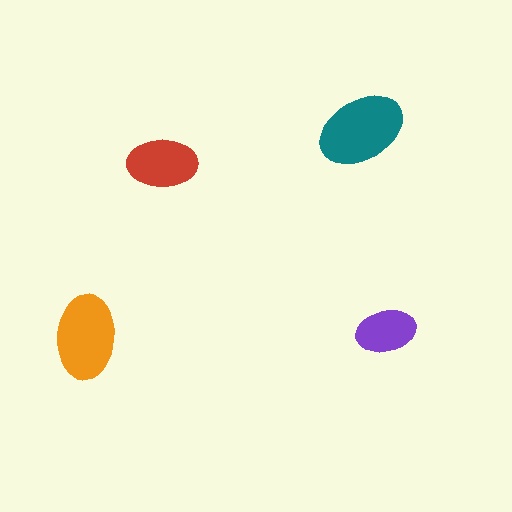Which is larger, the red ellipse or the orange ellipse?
The orange one.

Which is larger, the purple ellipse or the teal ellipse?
The teal one.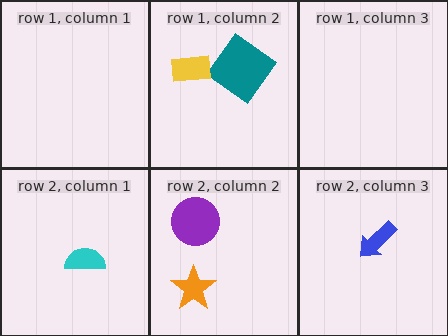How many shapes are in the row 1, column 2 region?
2.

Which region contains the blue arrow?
The row 2, column 3 region.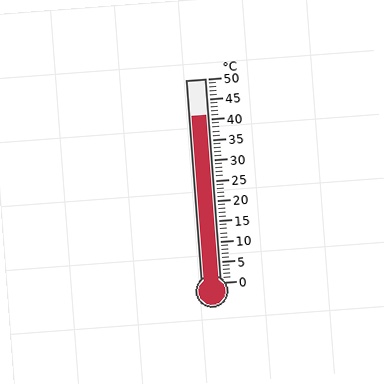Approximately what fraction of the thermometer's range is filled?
The thermometer is filled to approximately 80% of its range.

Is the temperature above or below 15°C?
The temperature is above 15°C.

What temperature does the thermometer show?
The thermometer shows approximately 41°C.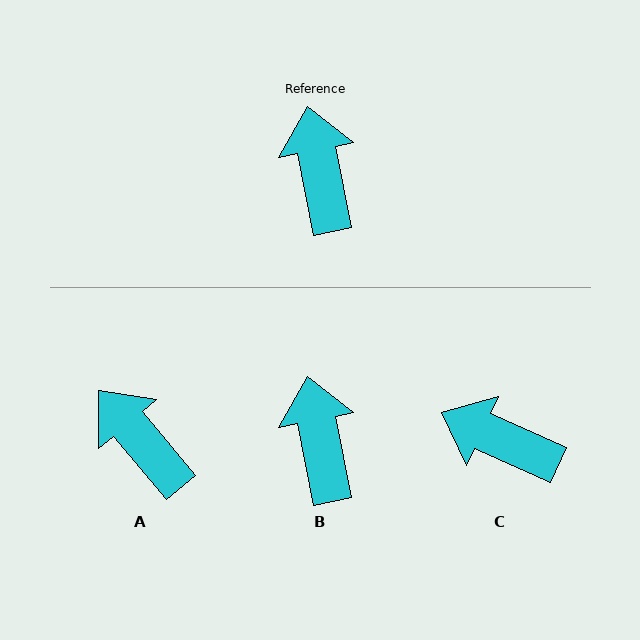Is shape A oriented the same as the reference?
No, it is off by about 29 degrees.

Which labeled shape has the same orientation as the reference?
B.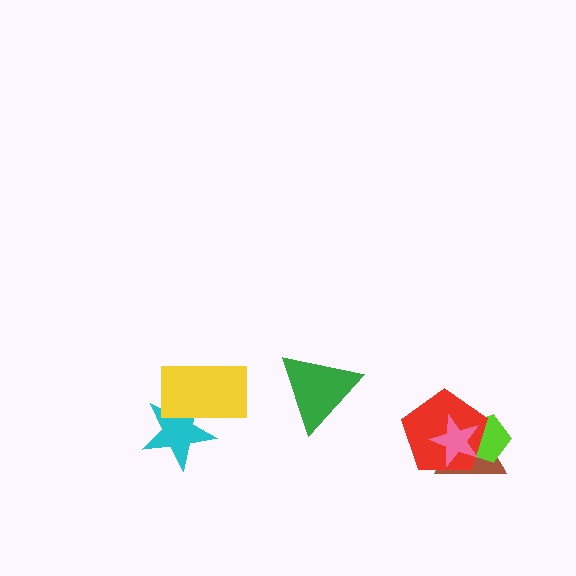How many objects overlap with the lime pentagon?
3 objects overlap with the lime pentagon.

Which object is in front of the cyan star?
The yellow rectangle is in front of the cyan star.